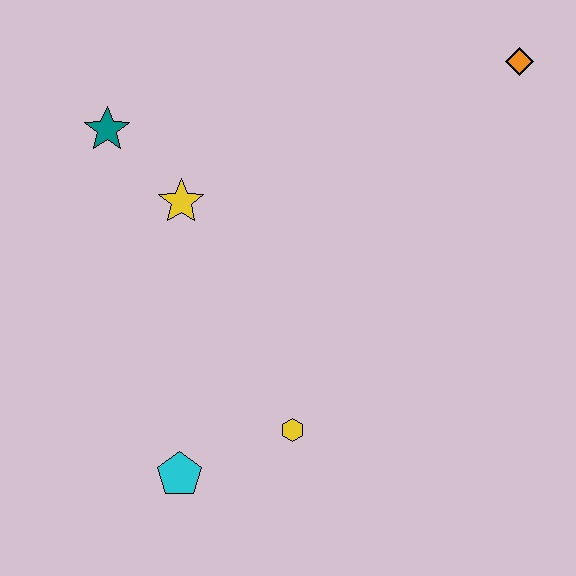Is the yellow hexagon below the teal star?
Yes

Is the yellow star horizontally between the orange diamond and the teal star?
Yes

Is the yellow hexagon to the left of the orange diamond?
Yes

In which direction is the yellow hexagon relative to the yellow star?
The yellow hexagon is below the yellow star.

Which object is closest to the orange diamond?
The yellow star is closest to the orange diamond.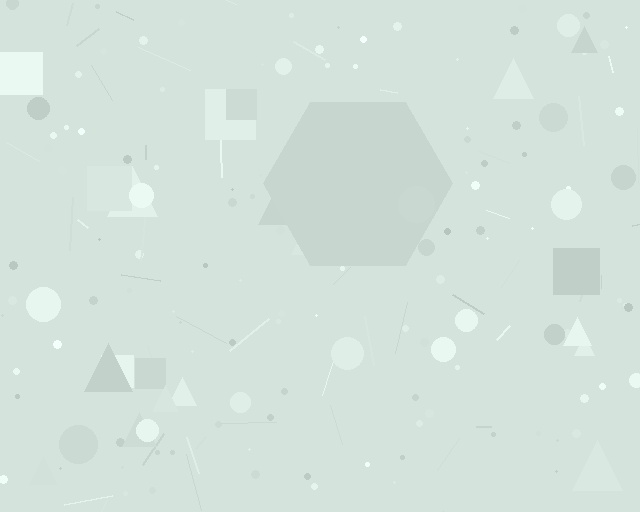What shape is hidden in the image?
A hexagon is hidden in the image.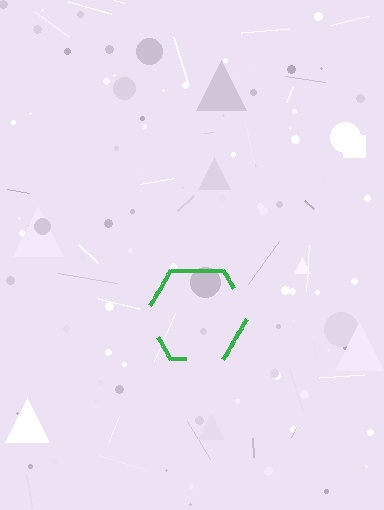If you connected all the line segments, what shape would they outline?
They would outline a hexagon.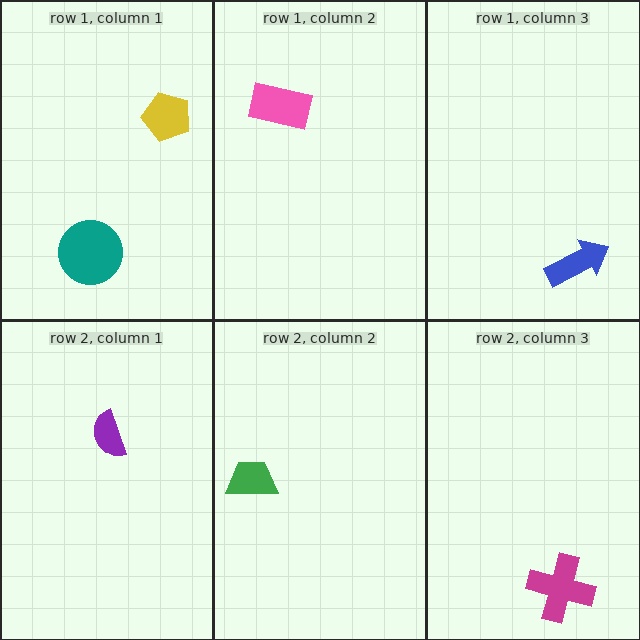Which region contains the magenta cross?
The row 2, column 3 region.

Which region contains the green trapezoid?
The row 2, column 2 region.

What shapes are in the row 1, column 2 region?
The pink rectangle.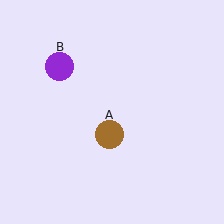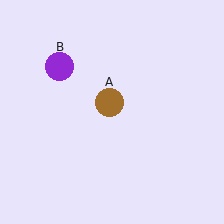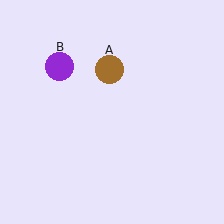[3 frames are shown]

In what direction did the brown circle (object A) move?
The brown circle (object A) moved up.